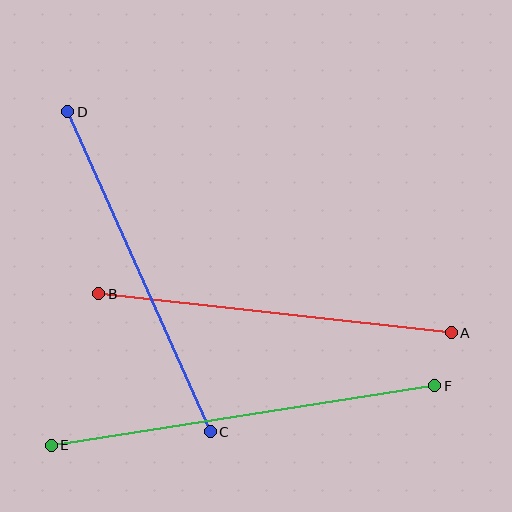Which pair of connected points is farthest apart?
Points E and F are farthest apart.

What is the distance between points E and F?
The distance is approximately 388 pixels.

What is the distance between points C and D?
The distance is approximately 350 pixels.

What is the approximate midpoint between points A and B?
The midpoint is at approximately (275, 313) pixels.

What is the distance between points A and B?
The distance is approximately 355 pixels.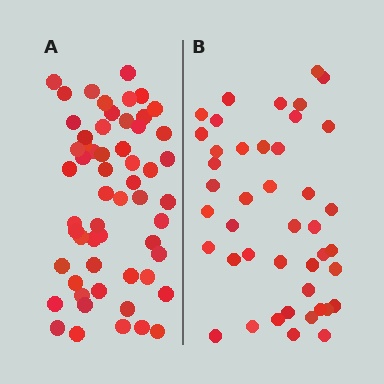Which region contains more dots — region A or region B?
Region A (the left region) has more dots.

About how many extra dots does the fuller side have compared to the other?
Region A has approximately 15 more dots than region B.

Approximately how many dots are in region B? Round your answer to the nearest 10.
About 40 dots. (The exact count is 43, which rounds to 40.)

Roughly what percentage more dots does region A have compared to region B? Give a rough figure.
About 35% more.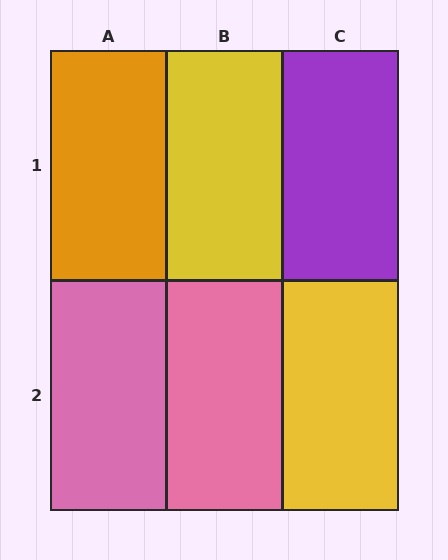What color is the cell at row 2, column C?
Yellow.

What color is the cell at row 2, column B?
Pink.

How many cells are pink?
2 cells are pink.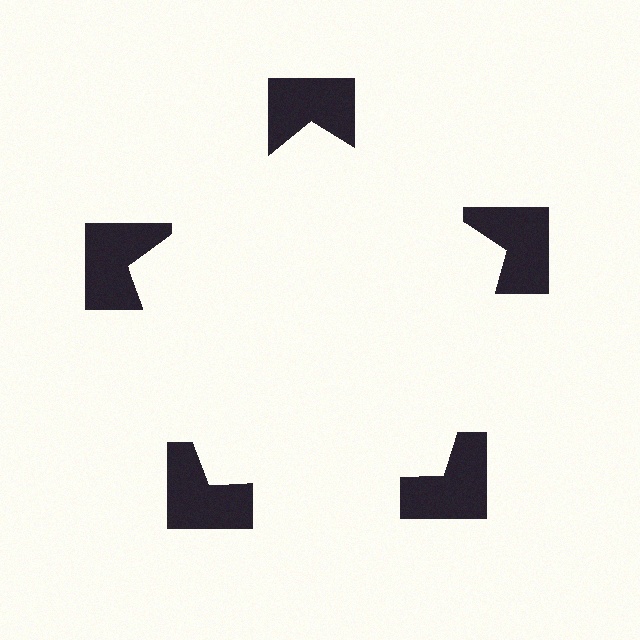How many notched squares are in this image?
There are 5 — one at each vertex of the illusory pentagon.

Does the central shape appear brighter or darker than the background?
It typically appears slightly brighter than the background, even though no actual brightness change is drawn.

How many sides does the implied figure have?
5 sides.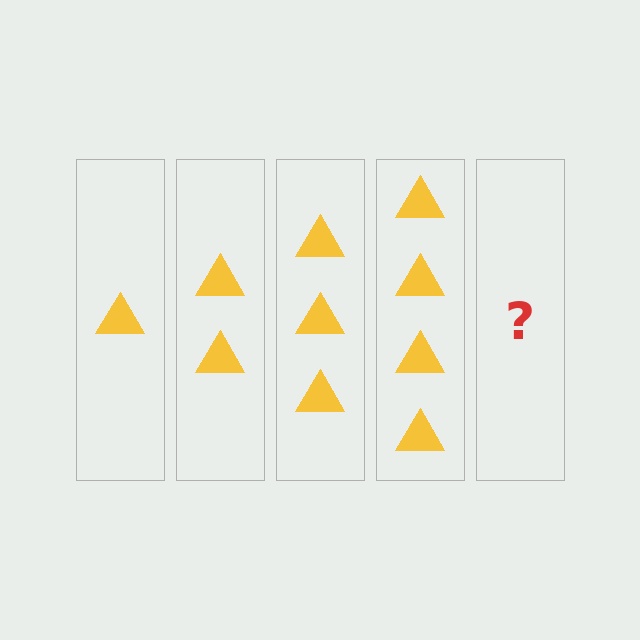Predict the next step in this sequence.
The next step is 5 triangles.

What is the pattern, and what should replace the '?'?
The pattern is that each step adds one more triangle. The '?' should be 5 triangles.